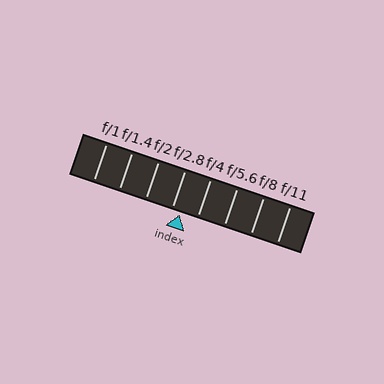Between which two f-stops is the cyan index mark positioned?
The index mark is between f/2.8 and f/4.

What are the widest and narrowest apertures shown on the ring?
The widest aperture shown is f/1 and the narrowest is f/11.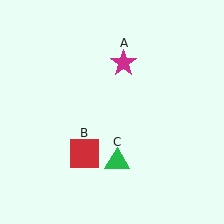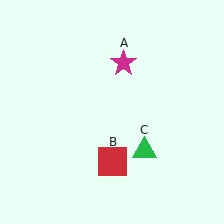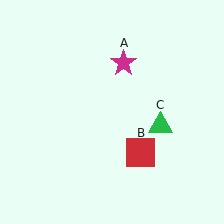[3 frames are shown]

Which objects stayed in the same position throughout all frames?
Magenta star (object A) remained stationary.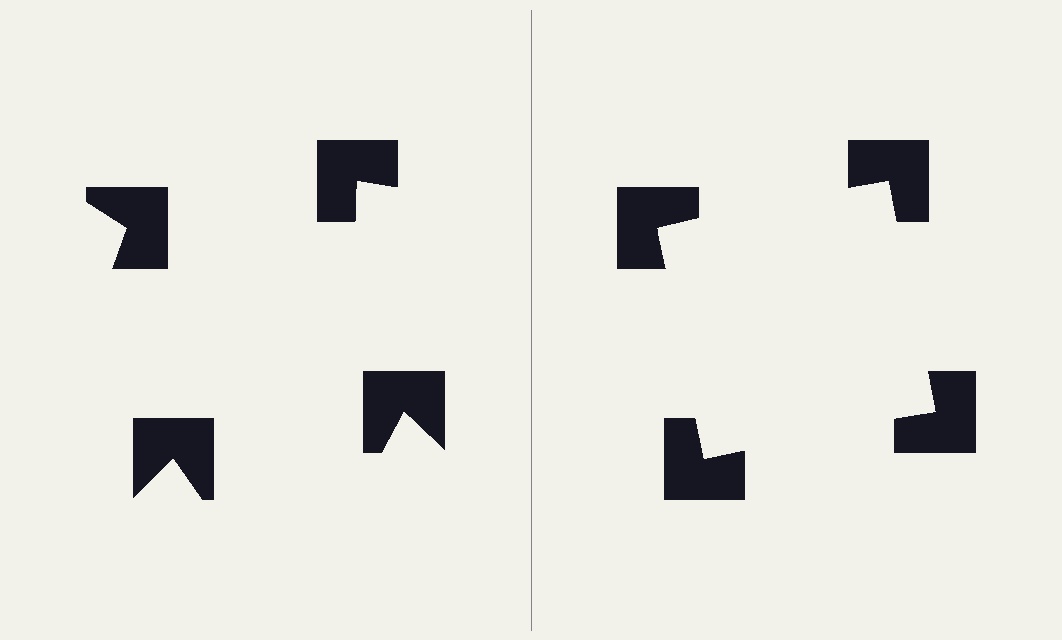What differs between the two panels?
The notched squares are positioned identically on both sides; only the wedge orientations differ. On the right they align to a square; on the left they are misaligned.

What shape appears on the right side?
An illusory square.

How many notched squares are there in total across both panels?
8 — 4 on each side.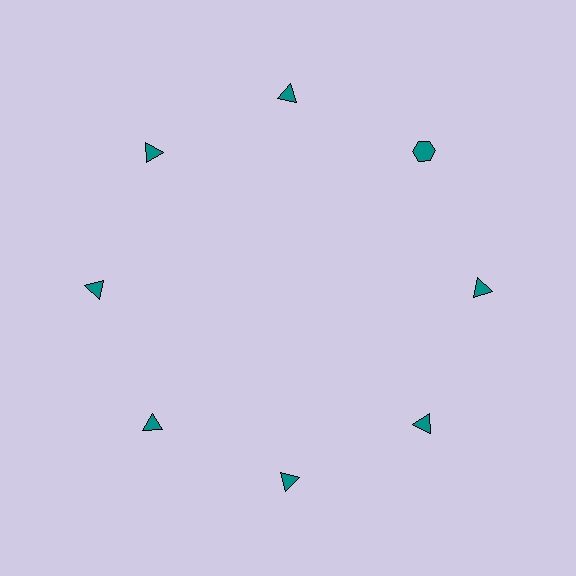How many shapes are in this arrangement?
There are 8 shapes arranged in a ring pattern.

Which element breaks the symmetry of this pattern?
The teal hexagon at roughly the 2 o'clock position breaks the symmetry. All other shapes are teal triangles.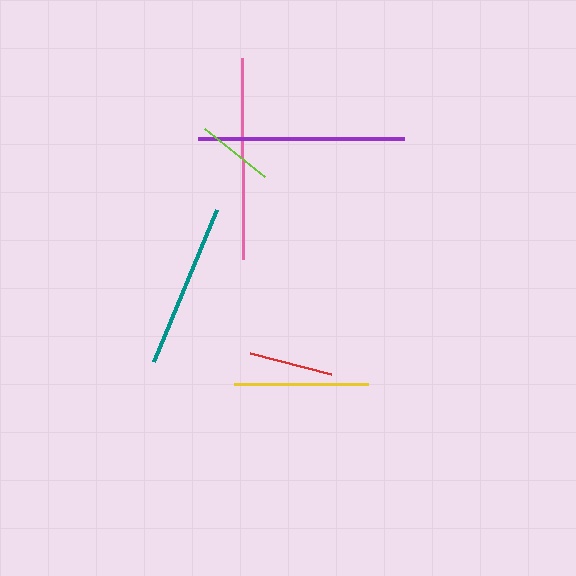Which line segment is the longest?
The purple line is the longest at approximately 206 pixels.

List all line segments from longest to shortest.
From longest to shortest: purple, pink, teal, yellow, red, lime.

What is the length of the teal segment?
The teal segment is approximately 164 pixels long.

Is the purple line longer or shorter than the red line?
The purple line is longer than the red line.